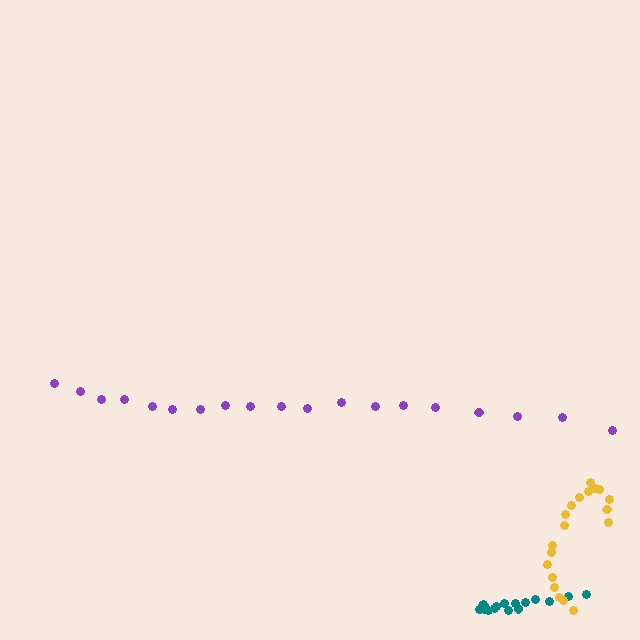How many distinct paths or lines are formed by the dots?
There are 3 distinct paths.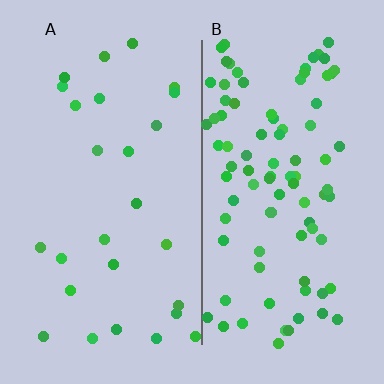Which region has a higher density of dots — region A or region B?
B (the right).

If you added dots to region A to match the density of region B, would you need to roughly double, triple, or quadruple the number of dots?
Approximately triple.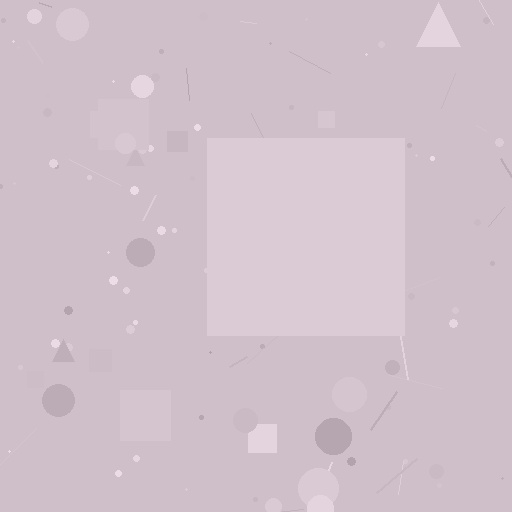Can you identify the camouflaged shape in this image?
The camouflaged shape is a square.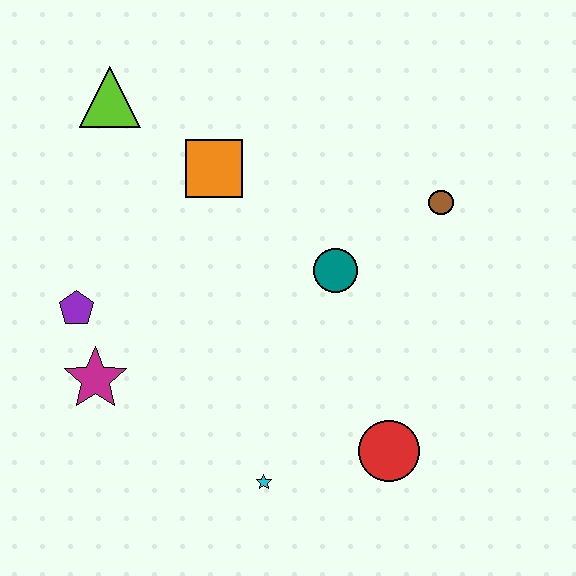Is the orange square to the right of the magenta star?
Yes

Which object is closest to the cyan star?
The red circle is closest to the cyan star.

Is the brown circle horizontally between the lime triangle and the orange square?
No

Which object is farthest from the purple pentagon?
The brown circle is farthest from the purple pentagon.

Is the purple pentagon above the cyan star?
Yes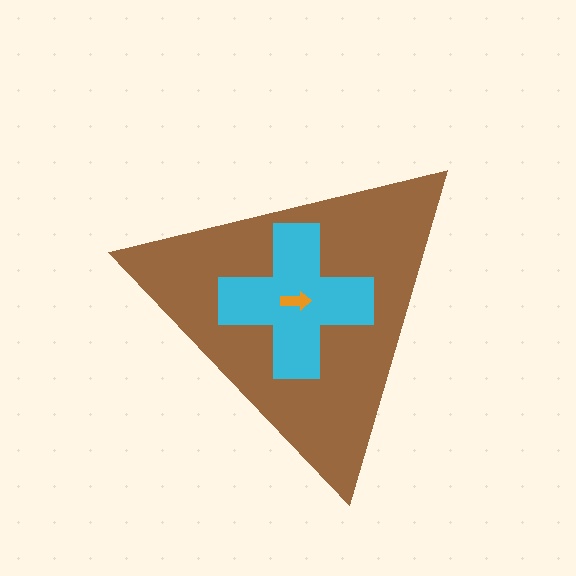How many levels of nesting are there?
3.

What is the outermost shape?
The brown triangle.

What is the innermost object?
The orange arrow.